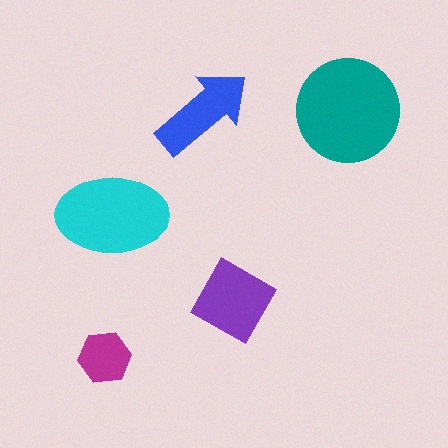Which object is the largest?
The teal circle.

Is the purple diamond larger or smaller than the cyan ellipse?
Smaller.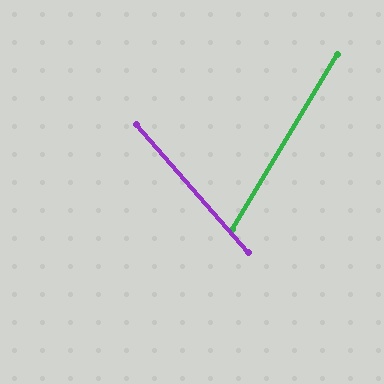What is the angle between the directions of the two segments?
Approximately 72 degrees.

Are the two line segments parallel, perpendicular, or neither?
Neither parallel nor perpendicular — they differ by about 72°.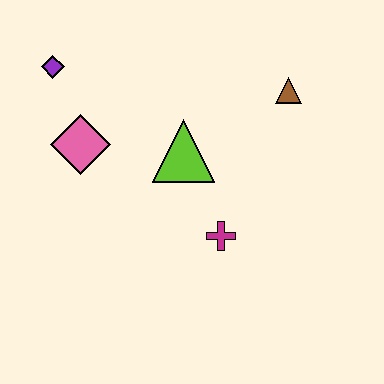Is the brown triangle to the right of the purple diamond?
Yes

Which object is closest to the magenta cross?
The lime triangle is closest to the magenta cross.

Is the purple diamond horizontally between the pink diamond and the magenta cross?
No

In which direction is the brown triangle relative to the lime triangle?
The brown triangle is to the right of the lime triangle.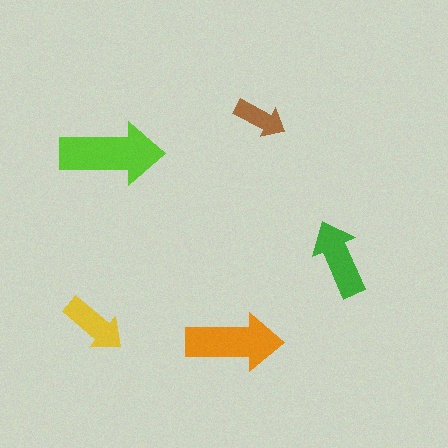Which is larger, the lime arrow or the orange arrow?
The lime one.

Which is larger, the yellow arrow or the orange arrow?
The orange one.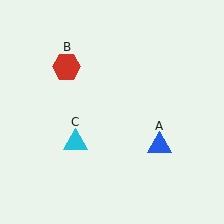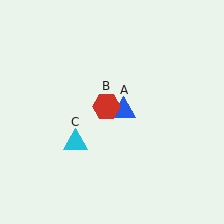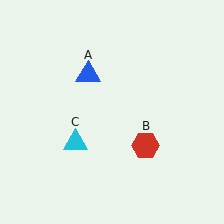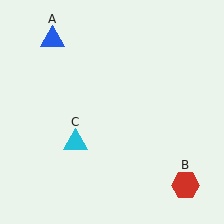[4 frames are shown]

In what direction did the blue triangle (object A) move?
The blue triangle (object A) moved up and to the left.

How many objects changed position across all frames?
2 objects changed position: blue triangle (object A), red hexagon (object B).